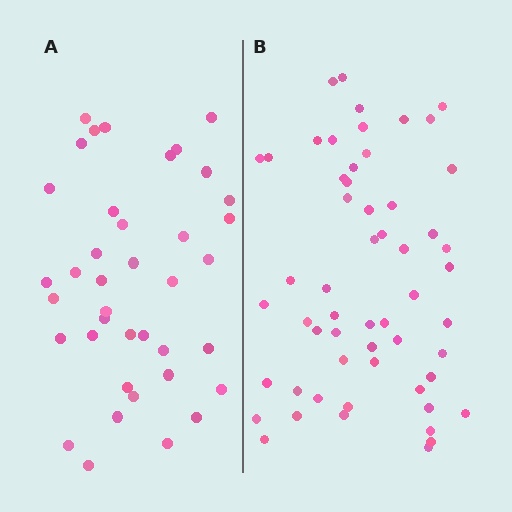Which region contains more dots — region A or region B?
Region B (the right region) has more dots.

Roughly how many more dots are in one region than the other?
Region B has approximately 15 more dots than region A.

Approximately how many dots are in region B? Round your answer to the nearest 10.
About 60 dots. (The exact count is 56, which rounds to 60.)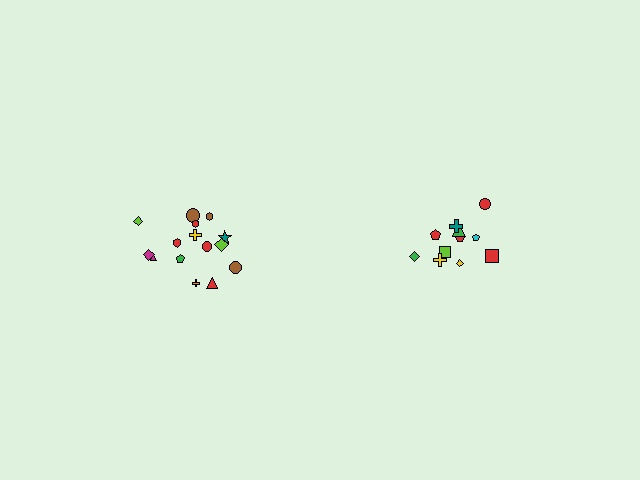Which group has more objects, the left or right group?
The left group.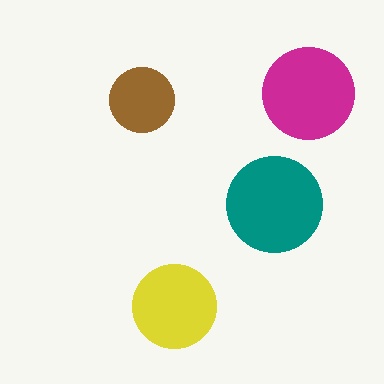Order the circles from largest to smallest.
the teal one, the magenta one, the yellow one, the brown one.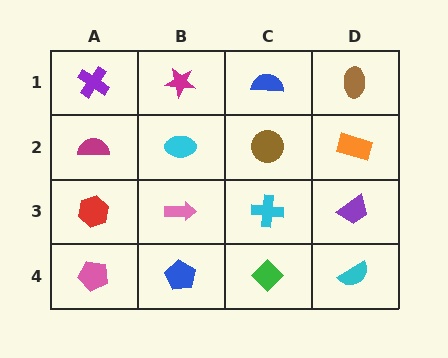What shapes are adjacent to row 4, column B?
A pink arrow (row 3, column B), a pink pentagon (row 4, column A), a green diamond (row 4, column C).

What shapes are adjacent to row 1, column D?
An orange rectangle (row 2, column D), a blue semicircle (row 1, column C).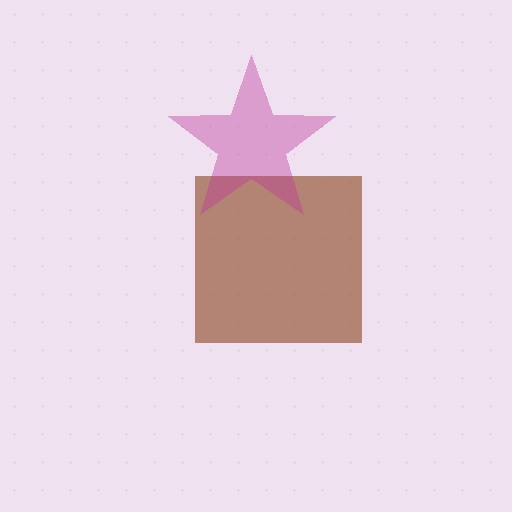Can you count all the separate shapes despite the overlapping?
Yes, there are 2 separate shapes.